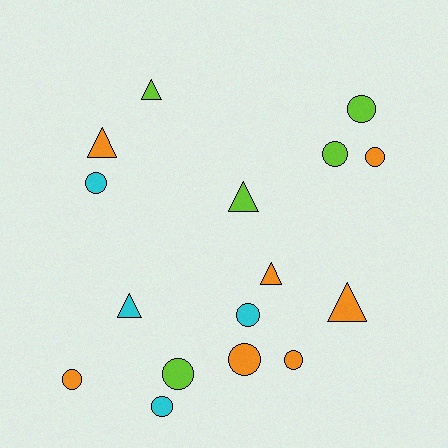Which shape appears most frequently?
Circle, with 10 objects.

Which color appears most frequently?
Orange, with 7 objects.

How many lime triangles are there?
There are 2 lime triangles.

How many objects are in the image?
There are 16 objects.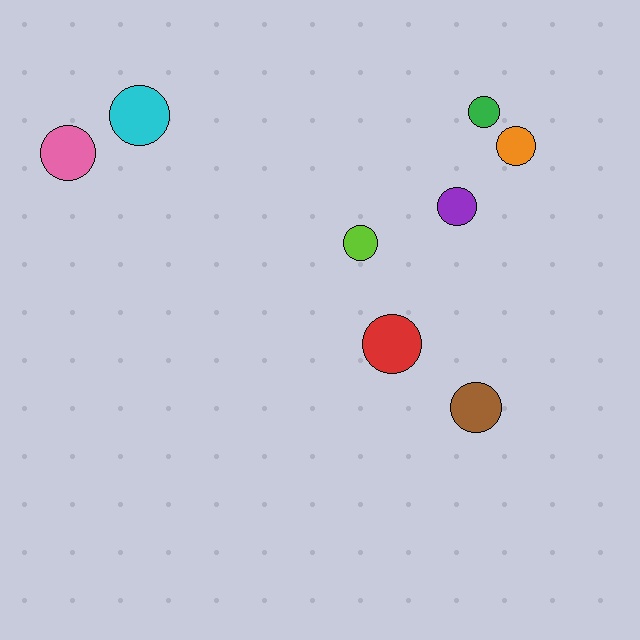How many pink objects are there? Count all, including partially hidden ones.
There is 1 pink object.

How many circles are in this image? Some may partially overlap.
There are 8 circles.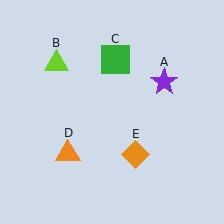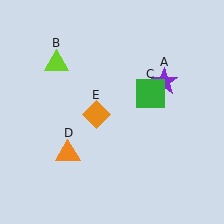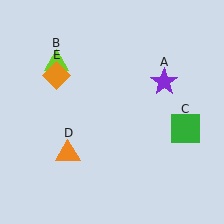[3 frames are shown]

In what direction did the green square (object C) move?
The green square (object C) moved down and to the right.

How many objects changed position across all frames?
2 objects changed position: green square (object C), orange diamond (object E).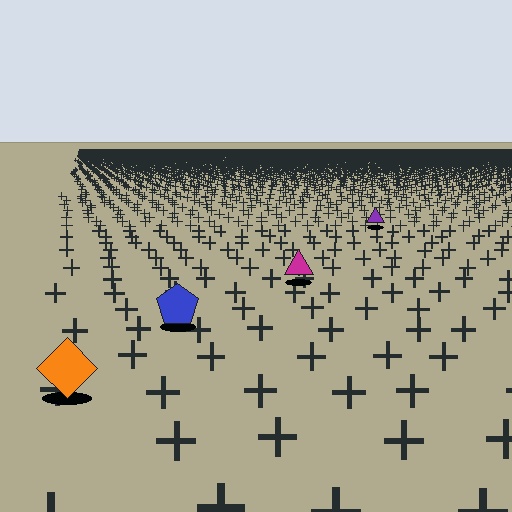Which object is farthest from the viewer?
The purple triangle is farthest from the viewer. It appears smaller and the ground texture around it is denser.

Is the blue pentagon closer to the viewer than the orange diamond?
No. The orange diamond is closer — you can tell from the texture gradient: the ground texture is coarser near it.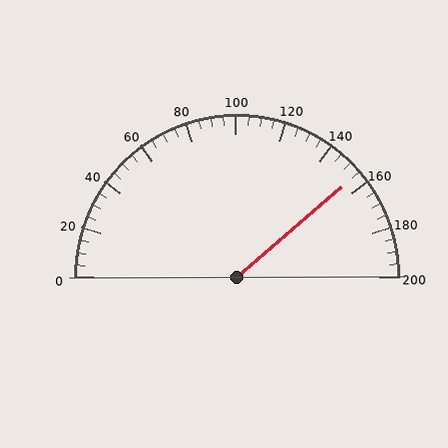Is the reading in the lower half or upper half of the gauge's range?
The reading is in the upper half of the range (0 to 200).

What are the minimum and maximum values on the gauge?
The gauge ranges from 0 to 200.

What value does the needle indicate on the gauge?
The needle indicates approximately 155.